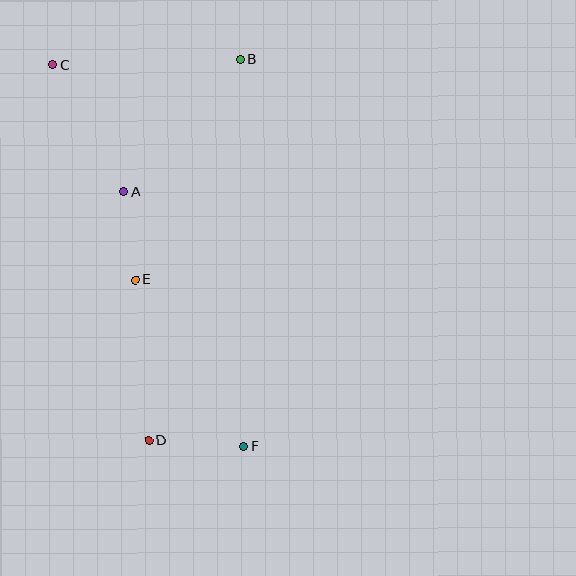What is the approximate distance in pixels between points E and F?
The distance between E and F is approximately 199 pixels.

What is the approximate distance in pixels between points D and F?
The distance between D and F is approximately 94 pixels.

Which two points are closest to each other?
Points A and E are closest to each other.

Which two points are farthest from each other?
Points C and F are farthest from each other.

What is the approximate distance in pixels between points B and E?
The distance between B and E is approximately 245 pixels.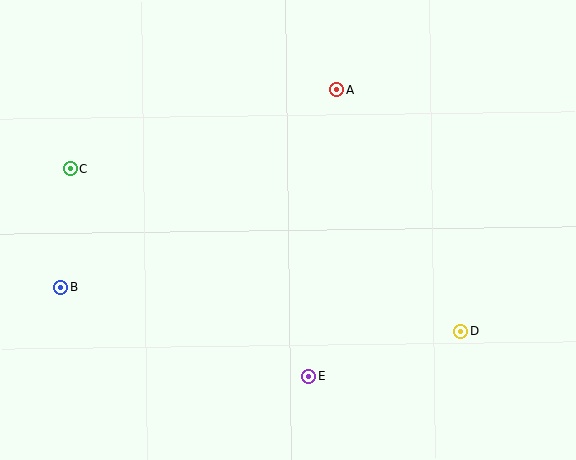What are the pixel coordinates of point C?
Point C is at (70, 169).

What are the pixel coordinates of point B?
Point B is at (60, 287).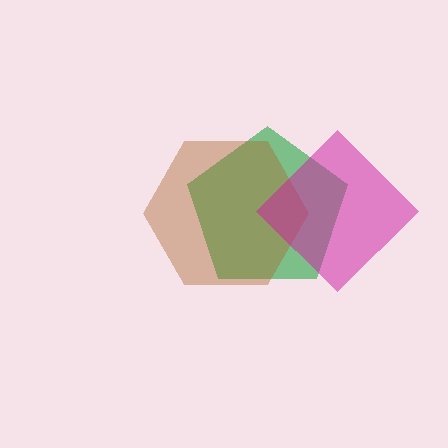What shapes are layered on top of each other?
The layered shapes are: a green pentagon, a brown hexagon, a magenta diamond.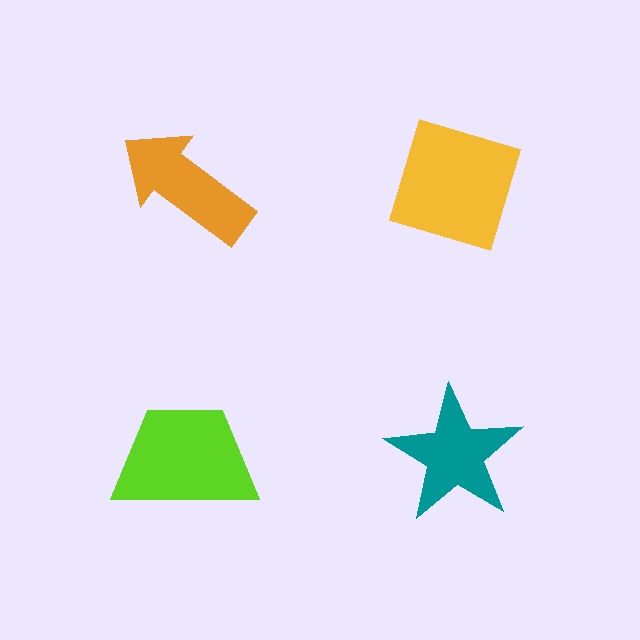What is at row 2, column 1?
A lime trapezoid.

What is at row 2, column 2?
A teal star.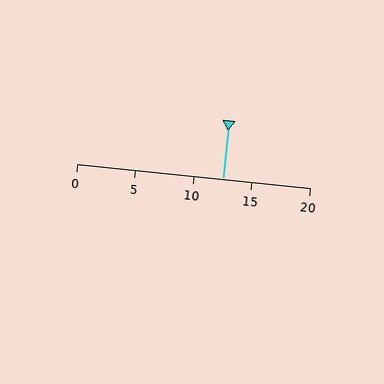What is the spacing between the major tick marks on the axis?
The major ticks are spaced 5 apart.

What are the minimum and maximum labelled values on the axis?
The axis runs from 0 to 20.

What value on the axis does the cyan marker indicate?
The marker indicates approximately 12.5.